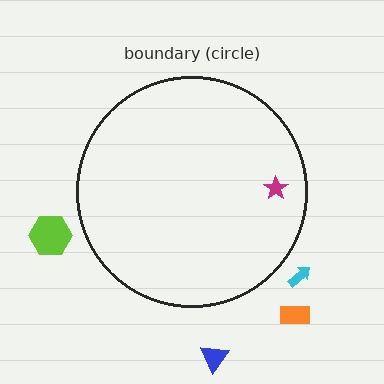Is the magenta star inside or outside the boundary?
Inside.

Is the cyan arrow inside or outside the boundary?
Outside.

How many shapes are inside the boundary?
1 inside, 4 outside.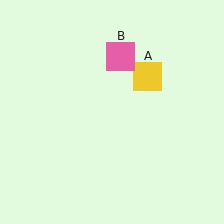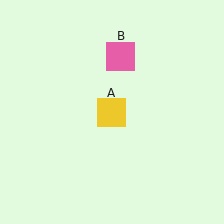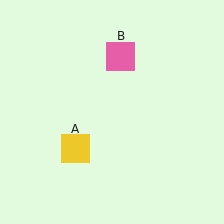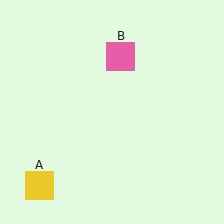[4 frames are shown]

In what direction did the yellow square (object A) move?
The yellow square (object A) moved down and to the left.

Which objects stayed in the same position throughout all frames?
Pink square (object B) remained stationary.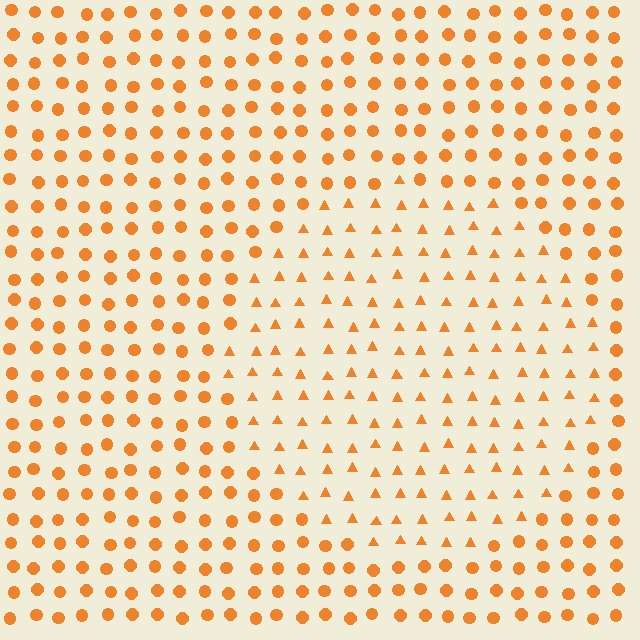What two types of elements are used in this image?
The image uses triangles inside the circle region and circles outside it.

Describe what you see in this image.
The image is filled with small orange elements arranged in a uniform grid. A circle-shaped region contains triangles, while the surrounding area contains circles. The boundary is defined purely by the change in element shape.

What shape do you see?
I see a circle.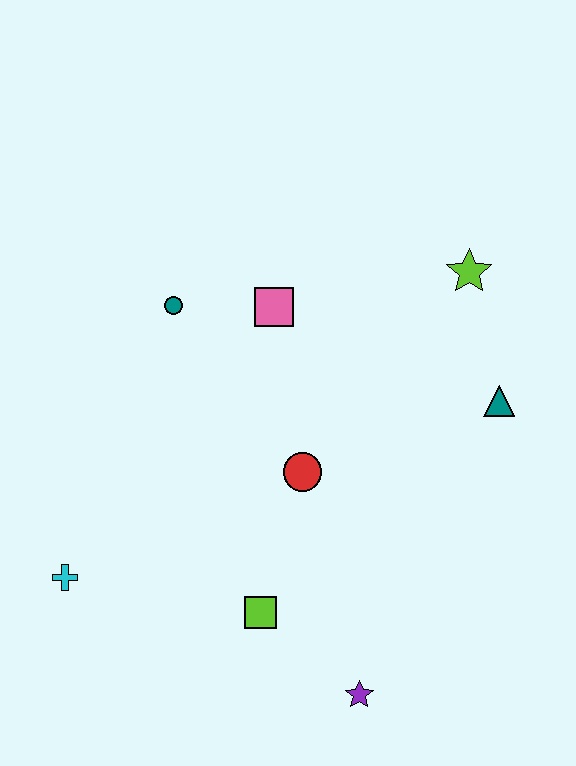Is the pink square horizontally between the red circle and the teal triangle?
No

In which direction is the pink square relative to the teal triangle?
The pink square is to the left of the teal triangle.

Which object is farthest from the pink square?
The purple star is farthest from the pink square.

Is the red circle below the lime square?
No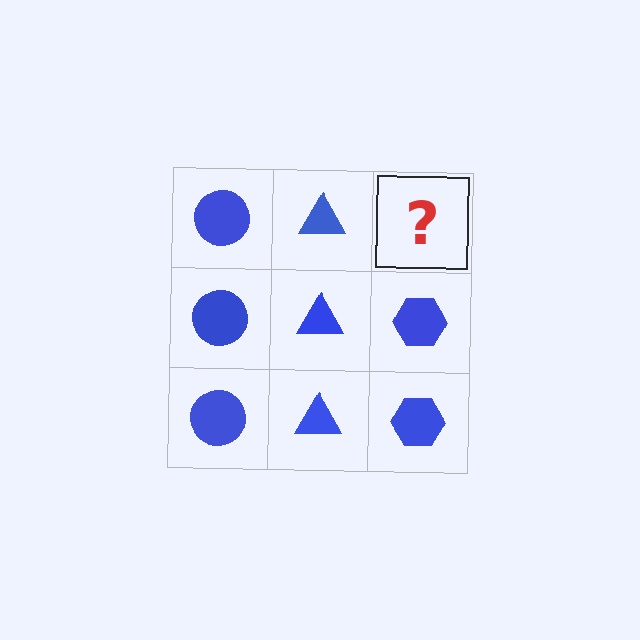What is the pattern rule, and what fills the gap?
The rule is that each column has a consistent shape. The gap should be filled with a blue hexagon.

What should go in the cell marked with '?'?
The missing cell should contain a blue hexagon.